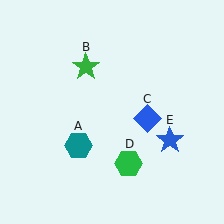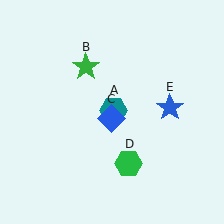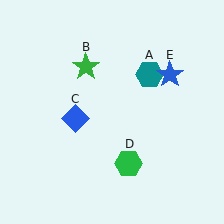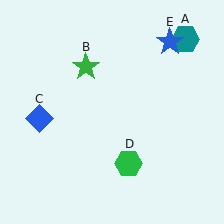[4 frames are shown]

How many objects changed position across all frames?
3 objects changed position: teal hexagon (object A), blue diamond (object C), blue star (object E).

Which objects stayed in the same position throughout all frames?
Green star (object B) and green hexagon (object D) remained stationary.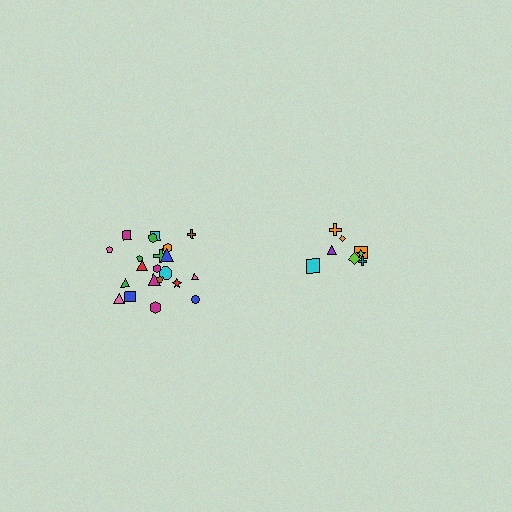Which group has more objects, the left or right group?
The left group.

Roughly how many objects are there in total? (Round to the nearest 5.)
Roughly 30 objects in total.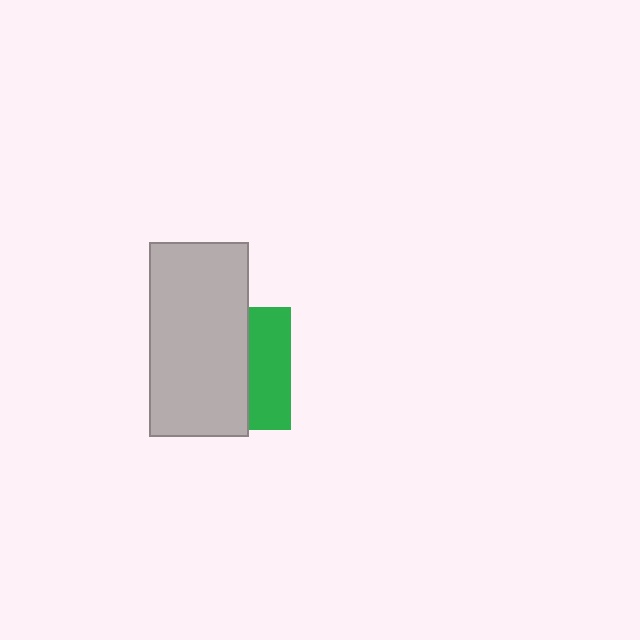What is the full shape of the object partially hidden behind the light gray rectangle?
The partially hidden object is a green square.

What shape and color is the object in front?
The object in front is a light gray rectangle.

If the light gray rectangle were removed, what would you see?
You would see the complete green square.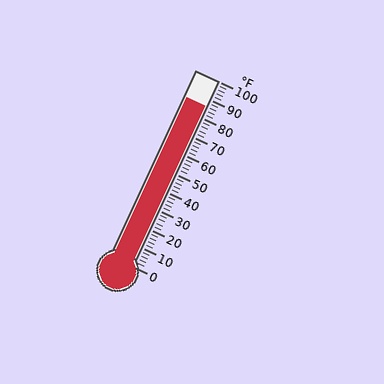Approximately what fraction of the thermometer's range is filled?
The thermometer is filled to approximately 85% of its range.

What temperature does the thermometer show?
The thermometer shows approximately 86°F.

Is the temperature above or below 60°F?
The temperature is above 60°F.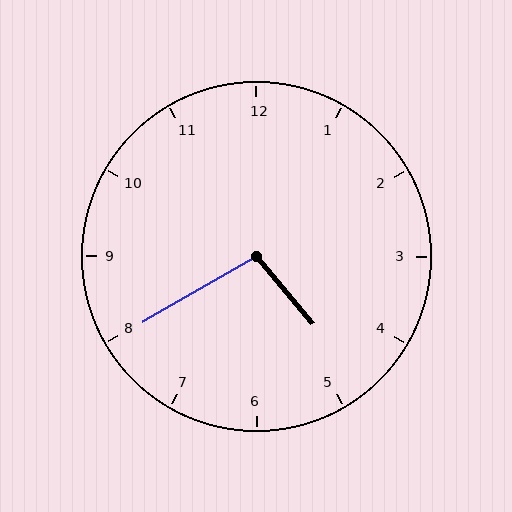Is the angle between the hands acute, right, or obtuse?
It is obtuse.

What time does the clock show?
4:40.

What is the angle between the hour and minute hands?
Approximately 100 degrees.